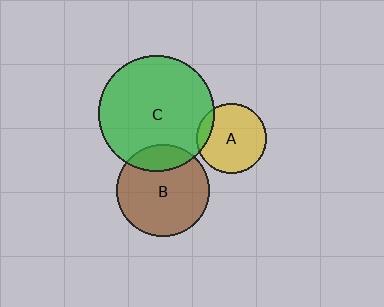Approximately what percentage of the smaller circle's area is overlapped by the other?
Approximately 20%.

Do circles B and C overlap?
Yes.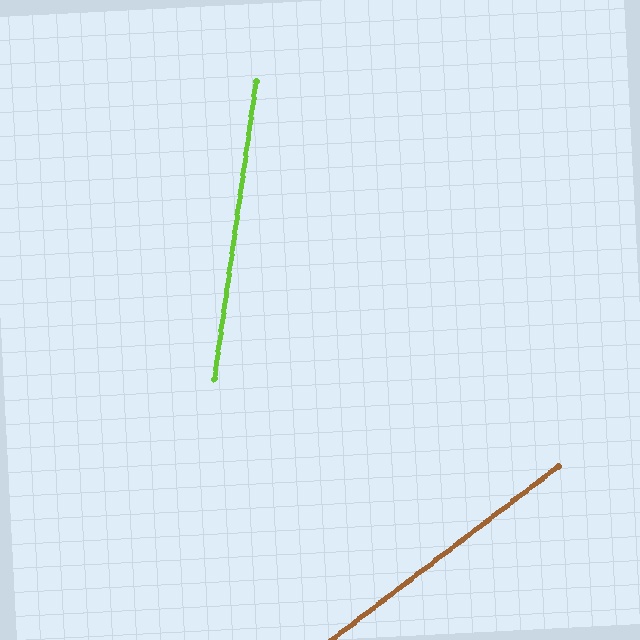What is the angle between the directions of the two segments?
Approximately 45 degrees.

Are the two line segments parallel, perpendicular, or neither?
Neither parallel nor perpendicular — they differ by about 45°.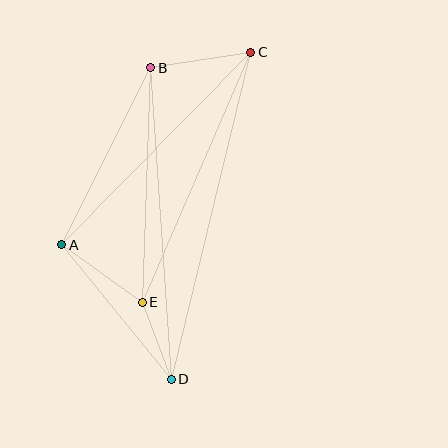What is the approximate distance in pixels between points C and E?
The distance between C and E is approximately 272 pixels.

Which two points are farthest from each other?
Points C and D are farthest from each other.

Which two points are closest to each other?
Points D and E are closest to each other.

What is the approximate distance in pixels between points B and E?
The distance between B and E is approximately 235 pixels.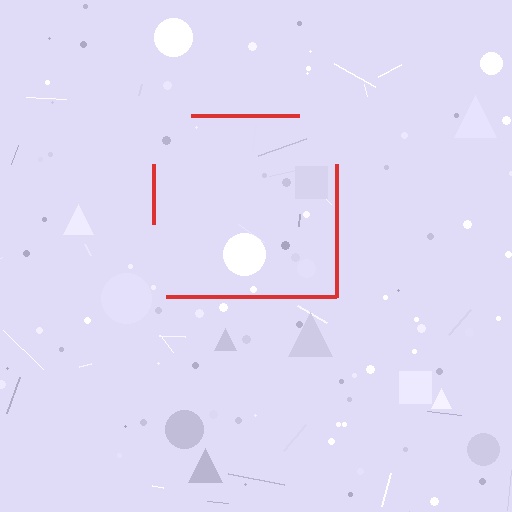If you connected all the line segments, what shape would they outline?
They would outline a square.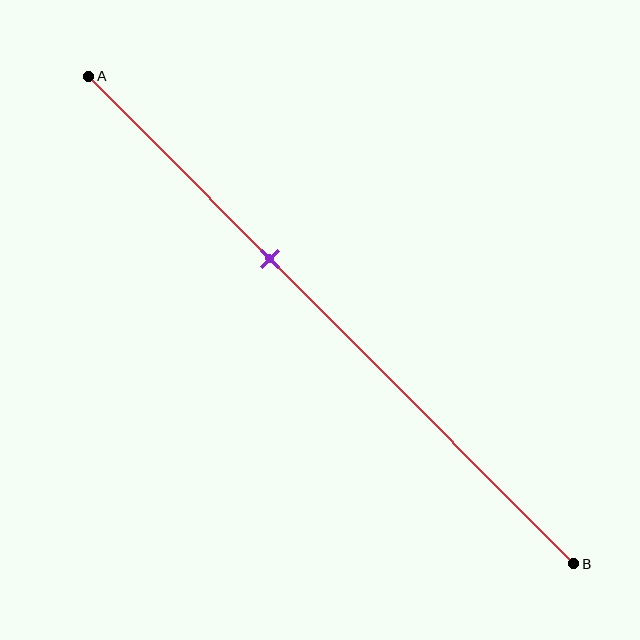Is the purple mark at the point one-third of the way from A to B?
No, the mark is at about 35% from A, not at the 33% one-third point.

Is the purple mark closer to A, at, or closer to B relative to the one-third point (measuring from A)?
The purple mark is closer to point B than the one-third point of segment AB.